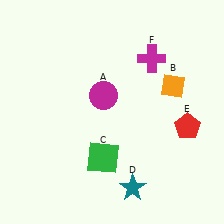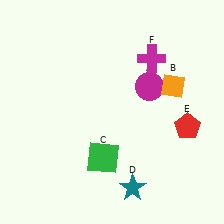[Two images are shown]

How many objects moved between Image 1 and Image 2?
1 object moved between the two images.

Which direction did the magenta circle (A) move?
The magenta circle (A) moved right.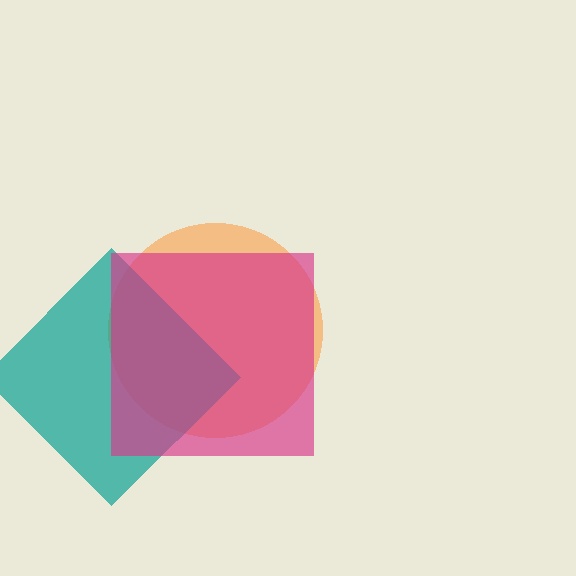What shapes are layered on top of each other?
The layered shapes are: an orange circle, a teal diamond, a magenta square.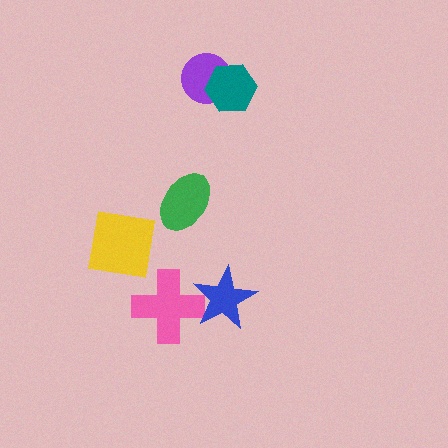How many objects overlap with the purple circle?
1 object overlaps with the purple circle.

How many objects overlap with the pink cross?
1 object overlaps with the pink cross.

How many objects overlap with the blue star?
1 object overlaps with the blue star.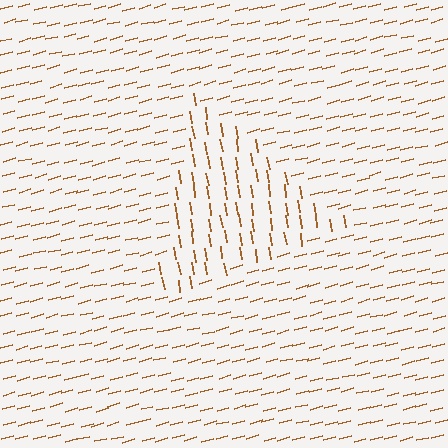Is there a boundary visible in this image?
Yes, there is a texture boundary formed by a change in line orientation.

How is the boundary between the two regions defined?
The boundary is defined purely by a change in line orientation (approximately 84 degrees difference). All lines are the same color and thickness.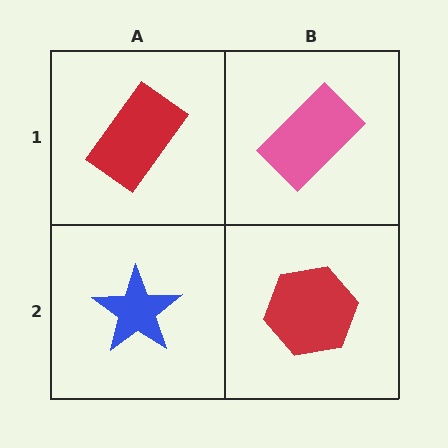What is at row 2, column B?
A red hexagon.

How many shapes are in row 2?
2 shapes.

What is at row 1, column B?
A pink rectangle.